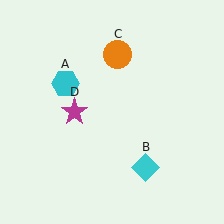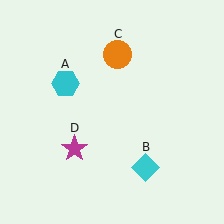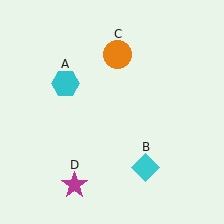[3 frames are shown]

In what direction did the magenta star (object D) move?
The magenta star (object D) moved down.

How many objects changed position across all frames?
1 object changed position: magenta star (object D).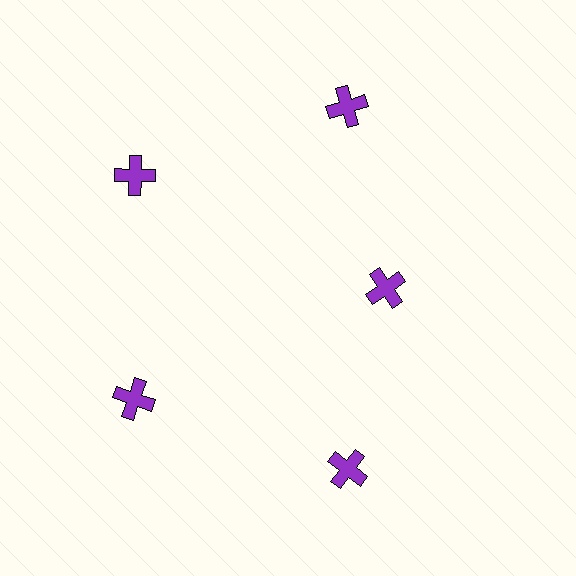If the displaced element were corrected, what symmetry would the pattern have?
It would have 5-fold rotational symmetry — the pattern would map onto itself every 72 degrees.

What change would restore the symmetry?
The symmetry would be restored by moving it outward, back onto the ring so that all 5 crosses sit at equal angles and equal distance from the center.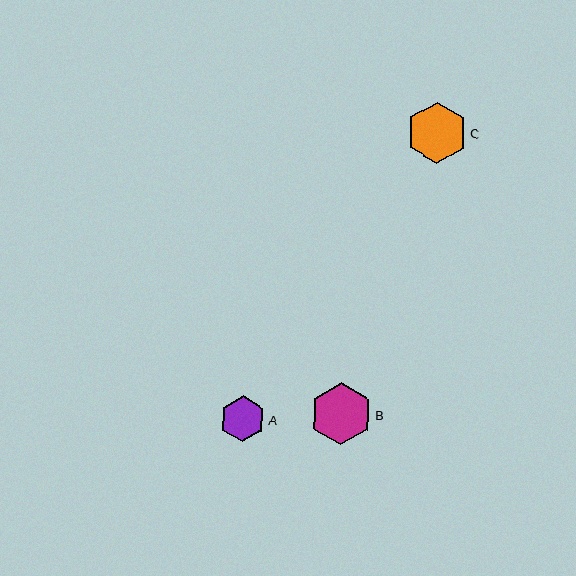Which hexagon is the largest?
Hexagon B is the largest with a size of approximately 62 pixels.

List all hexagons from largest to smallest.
From largest to smallest: B, C, A.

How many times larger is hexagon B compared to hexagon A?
Hexagon B is approximately 1.4 times the size of hexagon A.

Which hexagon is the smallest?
Hexagon A is the smallest with a size of approximately 45 pixels.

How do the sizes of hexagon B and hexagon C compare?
Hexagon B and hexagon C are approximately the same size.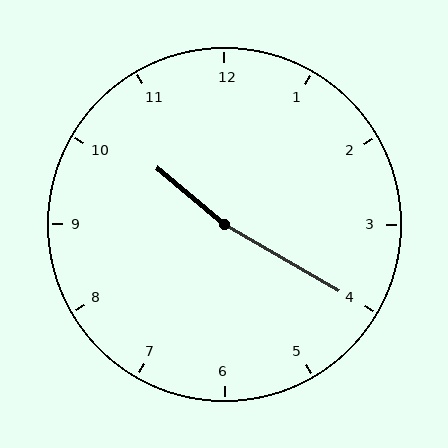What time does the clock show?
10:20.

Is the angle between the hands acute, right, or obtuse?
It is obtuse.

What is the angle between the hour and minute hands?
Approximately 170 degrees.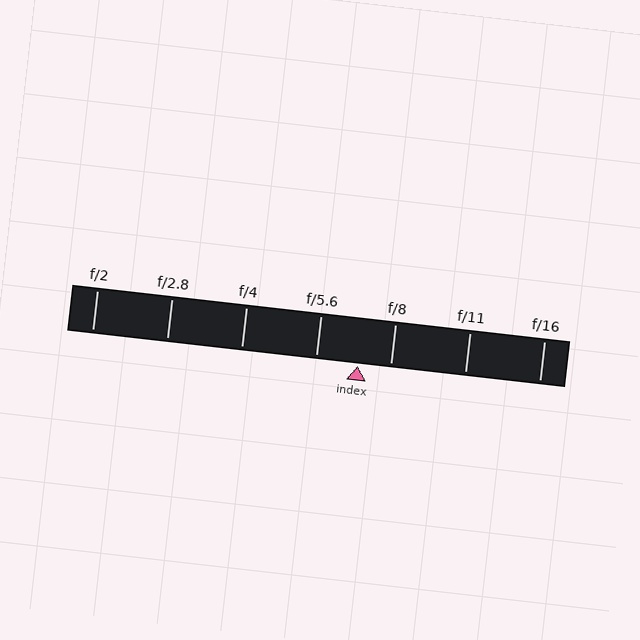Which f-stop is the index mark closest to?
The index mark is closest to f/8.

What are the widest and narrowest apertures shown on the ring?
The widest aperture shown is f/2 and the narrowest is f/16.